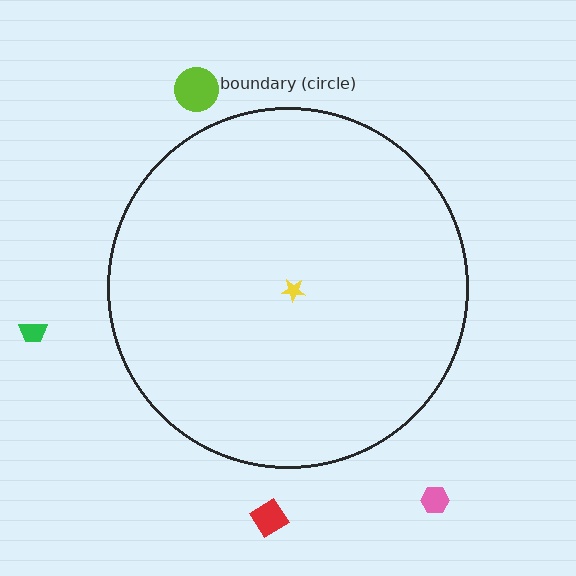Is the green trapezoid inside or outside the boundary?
Outside.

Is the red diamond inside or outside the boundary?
Outside.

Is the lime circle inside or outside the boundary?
Outside.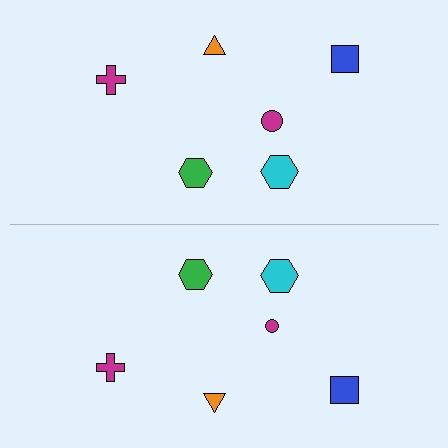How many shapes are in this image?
There are 12 shapes in this image.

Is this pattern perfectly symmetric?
No, the pattern is not perfectly symmetric. The magenta circle on the bottom side has a different size than its mirror counterpart.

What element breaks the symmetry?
The magenta circle on the bottom side has a different size than its mirror counterpart.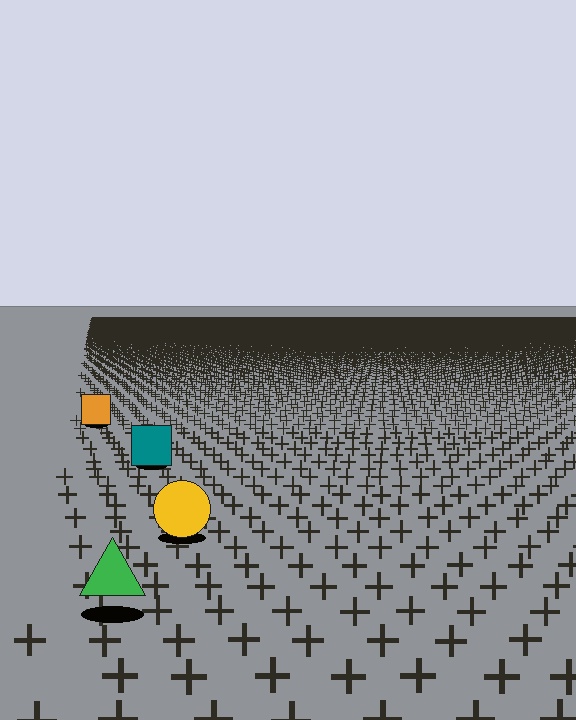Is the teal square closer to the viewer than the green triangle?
No. The green triangle is closer — you can tell from the texture gradient: the ground texture is coarser near it.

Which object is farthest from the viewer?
The orange square is farthest from the viewer. It appears smaller and the ground texture around it is denser.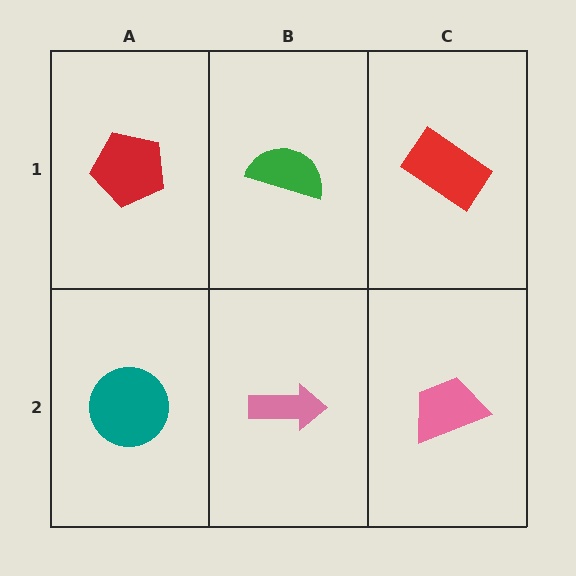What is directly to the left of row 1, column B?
A red pentagon.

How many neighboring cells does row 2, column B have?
3.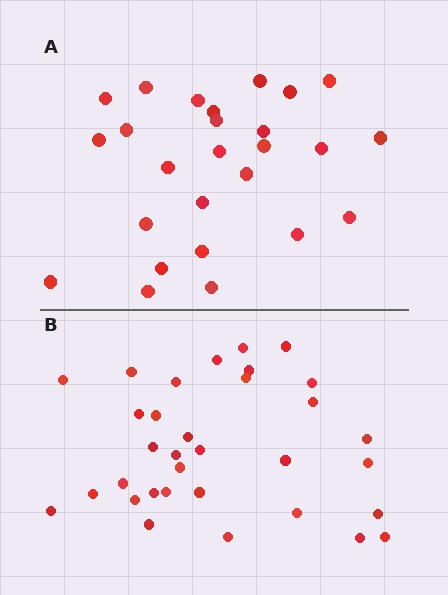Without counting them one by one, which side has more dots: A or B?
Region B (the bottom region) has more dots.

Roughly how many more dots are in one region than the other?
Region B has roughly 8 or so more dots than region A.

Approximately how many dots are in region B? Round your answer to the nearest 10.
About 30 dots. (The exact count is 33, which rounds to 30.)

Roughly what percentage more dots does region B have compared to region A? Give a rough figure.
About 25% more.